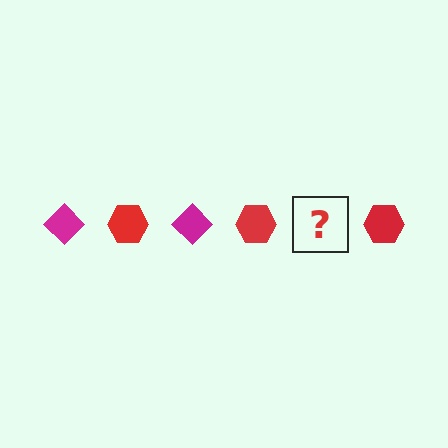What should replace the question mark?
The question mark should be replaced with a magenta diamond.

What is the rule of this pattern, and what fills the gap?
The rule is that the pattern alternates between magenta diamond and red hexagon. The gap should be filled with a magenta diamond.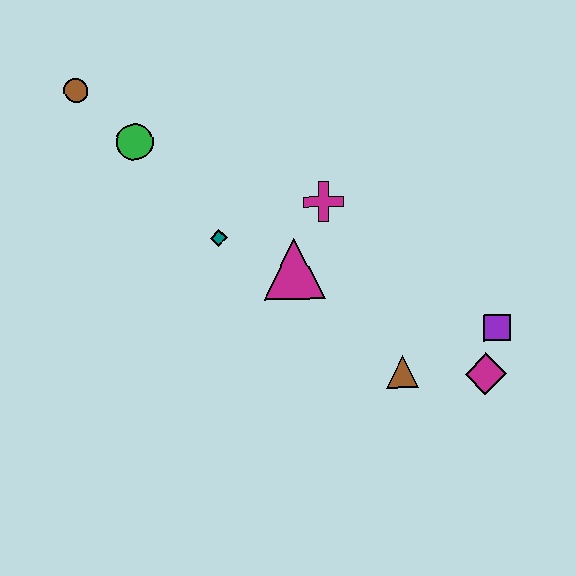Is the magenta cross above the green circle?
No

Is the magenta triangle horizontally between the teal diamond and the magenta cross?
Yes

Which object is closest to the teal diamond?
The magenta triangle is closest to the teal diamond.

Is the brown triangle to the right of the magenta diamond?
No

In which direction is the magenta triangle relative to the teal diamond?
The magenta triangle is to the right of the teal diamond.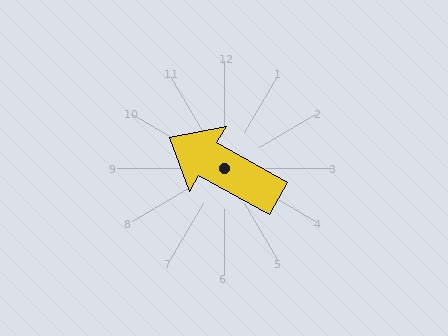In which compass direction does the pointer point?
Northwest.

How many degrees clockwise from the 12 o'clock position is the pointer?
Approximately 299 degrees.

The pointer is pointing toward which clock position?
Roughly 10 o'clock.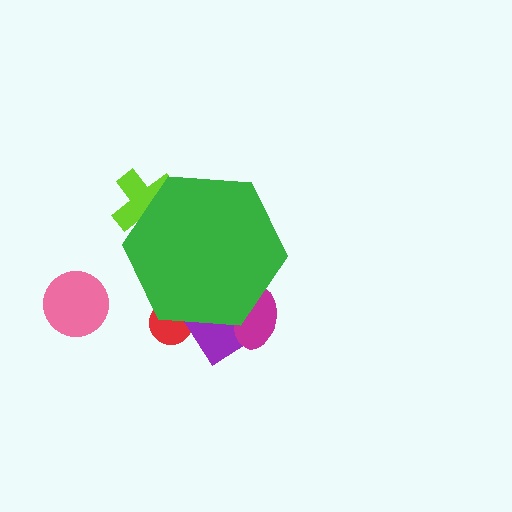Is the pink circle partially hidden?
No, the pink circle is fully visible.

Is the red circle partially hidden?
Yes, the red circle is partially hidden behind the green hexagon.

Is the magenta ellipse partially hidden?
Yes, the magenta ellipse is partially hidden behind the green hexagon.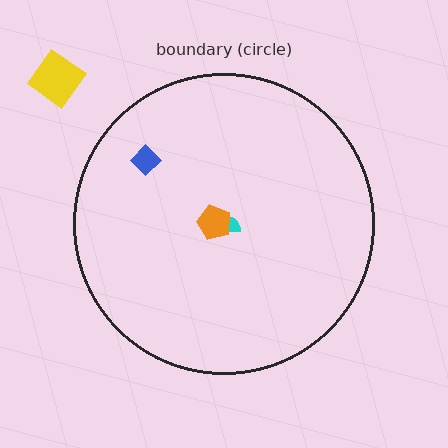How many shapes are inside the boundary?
3 inside, 1 outside.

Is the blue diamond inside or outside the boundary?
Inside.